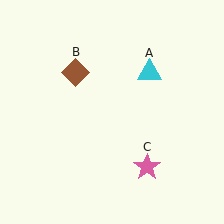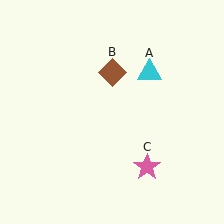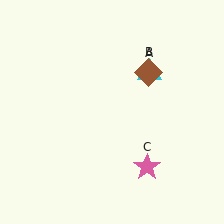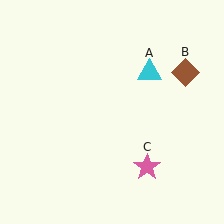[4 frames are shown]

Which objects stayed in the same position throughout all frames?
Cyan triangle (object A) and pink star (object C) remained stationary.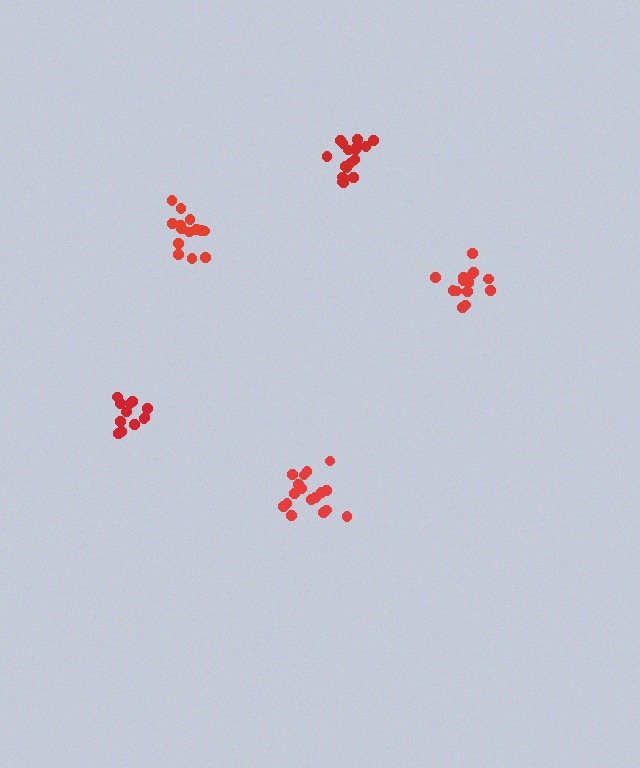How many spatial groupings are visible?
There are 5 spatial groupings.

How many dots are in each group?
Group 1: 14 dots, Group 2: 15 dots, Group 3: 12 dots, Group 4: 17 dots, Group 5: 17 dots (75 total).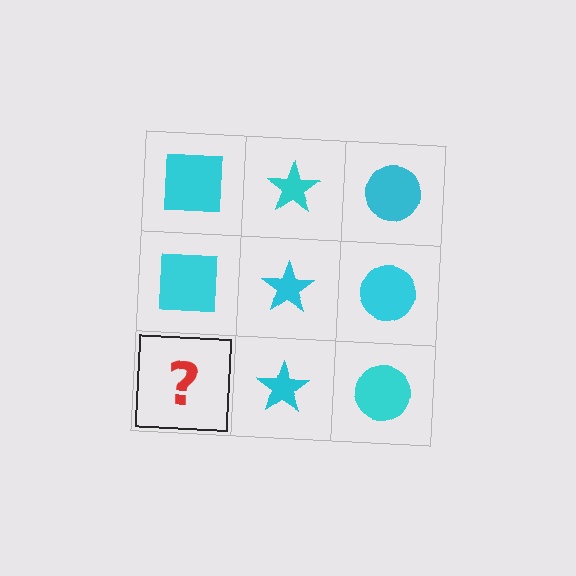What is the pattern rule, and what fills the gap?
The rule is that each column has a consistent shape. The gap should be filled with a cyan square.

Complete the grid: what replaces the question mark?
The question mark should be replaced with a cyan square.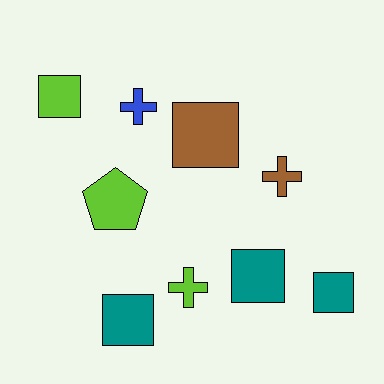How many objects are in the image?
There are 9 objects.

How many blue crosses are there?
There is 1 blue cross.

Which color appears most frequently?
Teal, with 3 objects.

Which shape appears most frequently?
Square, with 5 objects.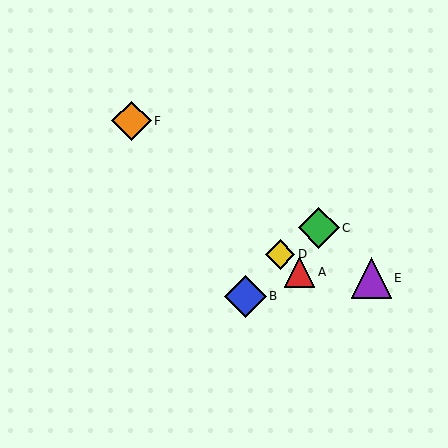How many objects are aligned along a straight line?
3 objects (A, D, F) are aligned along a straight line.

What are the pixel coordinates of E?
Object E is at (371, 278).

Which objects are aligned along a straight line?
Objects A, D, F are aligned along a straight line.